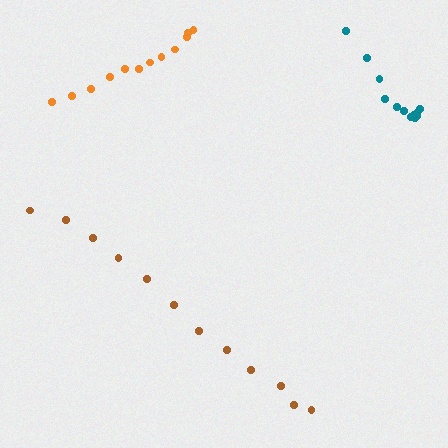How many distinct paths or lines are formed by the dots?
There are 3 distinct paths.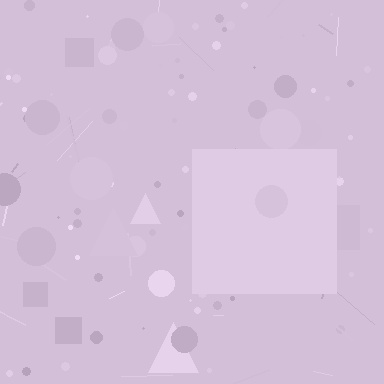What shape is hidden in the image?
A square is hidden in the image.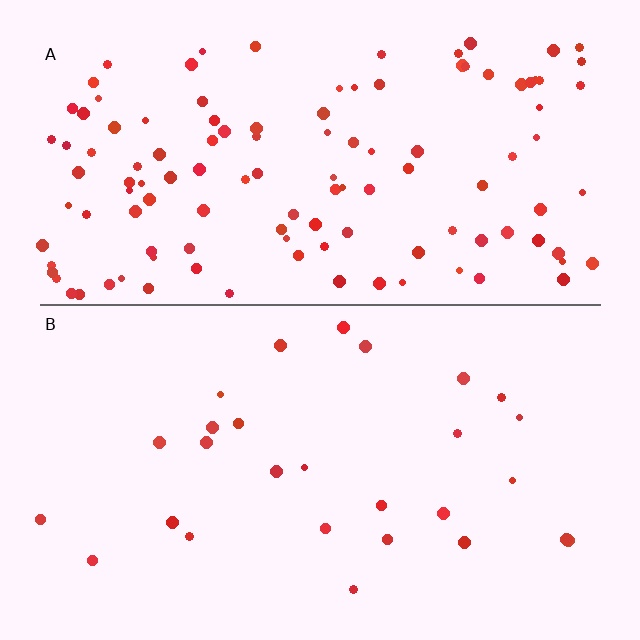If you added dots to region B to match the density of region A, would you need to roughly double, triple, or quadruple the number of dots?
Approximately quadruple.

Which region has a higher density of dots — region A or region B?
A (the top).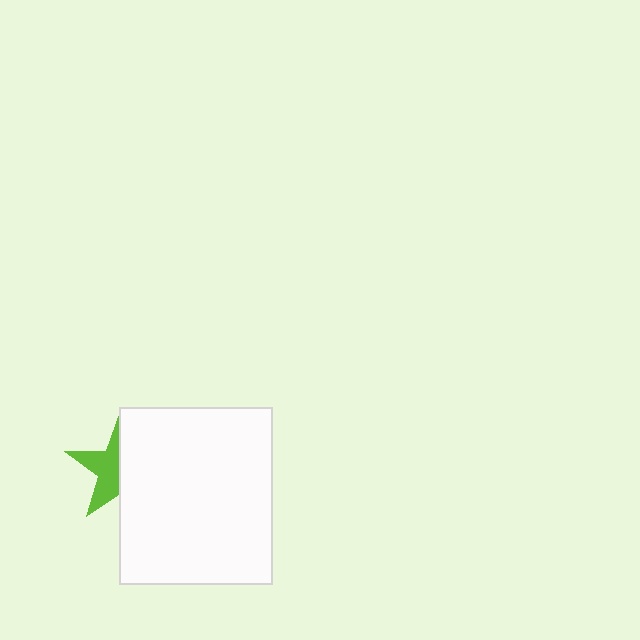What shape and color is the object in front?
The object in front is a white rectangle.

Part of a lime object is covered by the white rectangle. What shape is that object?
It is a star.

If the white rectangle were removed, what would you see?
You would see the complete lime star.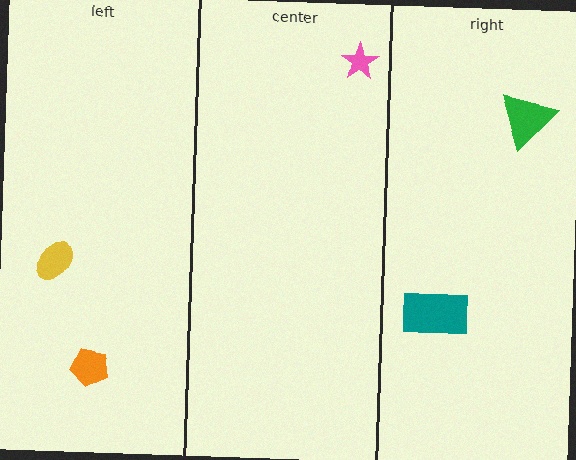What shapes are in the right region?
The green triangle, the teal rectangle.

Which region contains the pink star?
The center region.